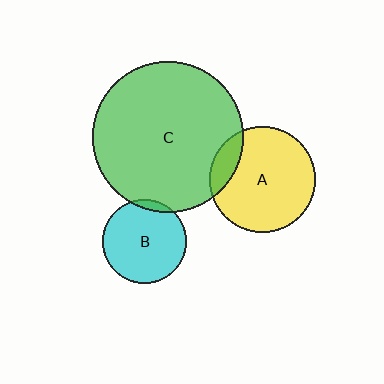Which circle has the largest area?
Circle C (green).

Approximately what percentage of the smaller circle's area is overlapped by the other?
Approximately 15%.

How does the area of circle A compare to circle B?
Approximately 1.6 times.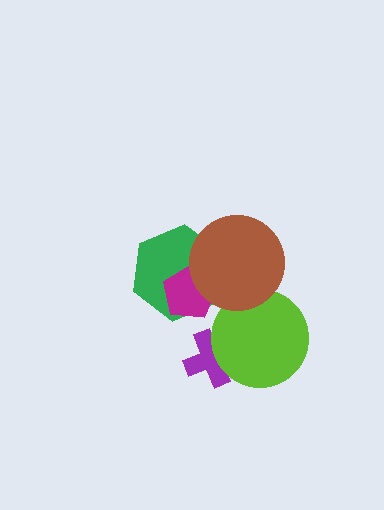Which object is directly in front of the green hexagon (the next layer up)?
The magenta pentagon is directly in front of the green hexagon.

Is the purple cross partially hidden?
Yes, it is partially covered by another shape.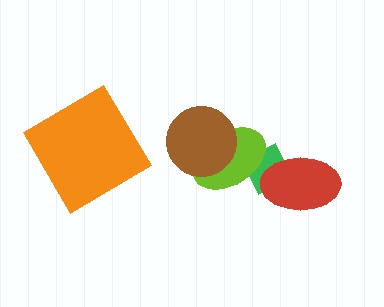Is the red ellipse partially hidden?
No, no other shape covers it.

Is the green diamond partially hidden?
Yes, it is partially covered by another shape.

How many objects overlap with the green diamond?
2 objects overlap with the green diamond.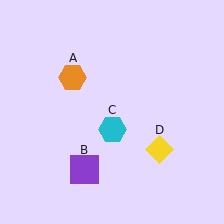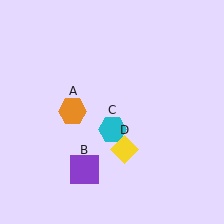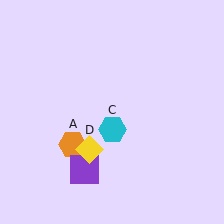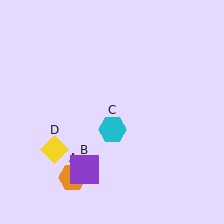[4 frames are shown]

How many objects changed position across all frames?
2 objects changed position: orange hexagon (object A), yellow diamond (object D).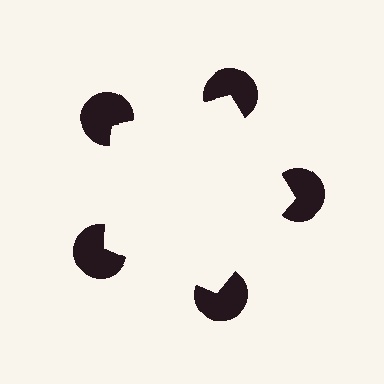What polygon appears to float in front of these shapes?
An illusory pentagon — its edges are inferred from the aligned wedge cuts in the pac-man discs, not physically drawn.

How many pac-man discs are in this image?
There are 5 — one at each vertex of the illusory pentagon.